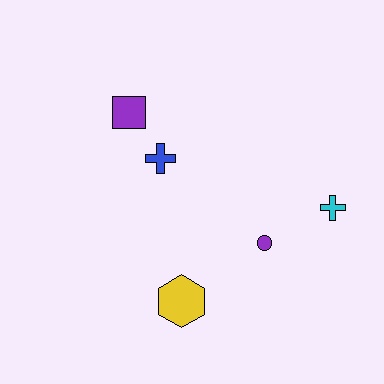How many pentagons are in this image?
There are no pentagons.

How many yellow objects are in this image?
There is 1 yellow object.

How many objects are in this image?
There are 5 objects.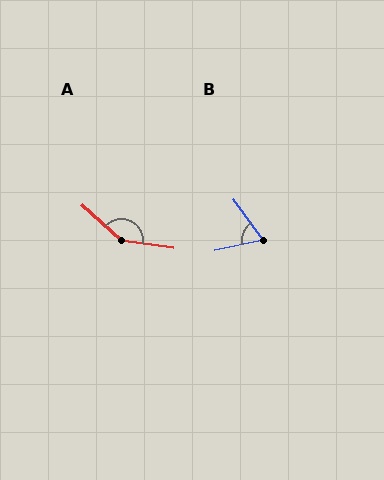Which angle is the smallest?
B, at approximately 67 degrees.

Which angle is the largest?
A, at approximately 147 degrees.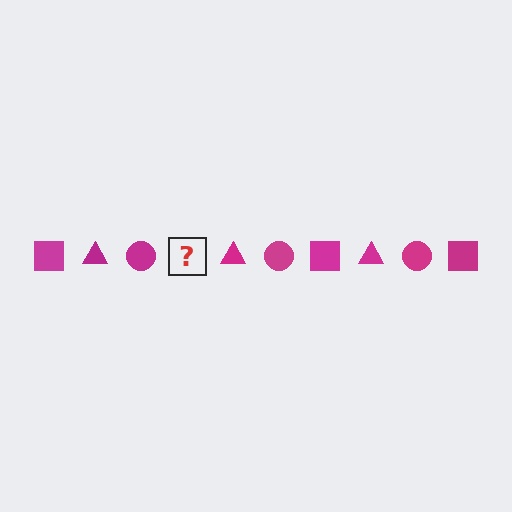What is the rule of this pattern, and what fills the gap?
The rule is that the pattern cycles through square, triangle, circle shapes in magenta. The gap should be filled with a magenta square.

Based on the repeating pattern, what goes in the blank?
The blank should be a magenta square.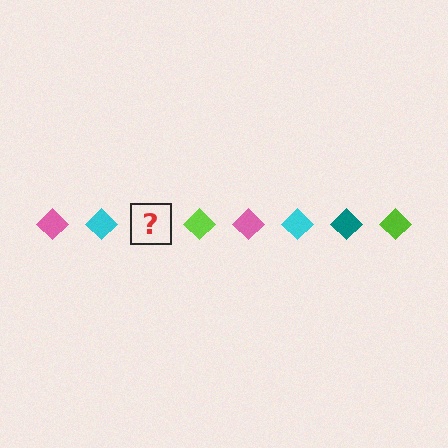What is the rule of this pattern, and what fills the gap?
The rule is that the pattern cycles through pink, cyan, teal, lime diamonds. The gap should be filled with a teal diamond.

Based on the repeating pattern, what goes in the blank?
The blank should be a teal diamond.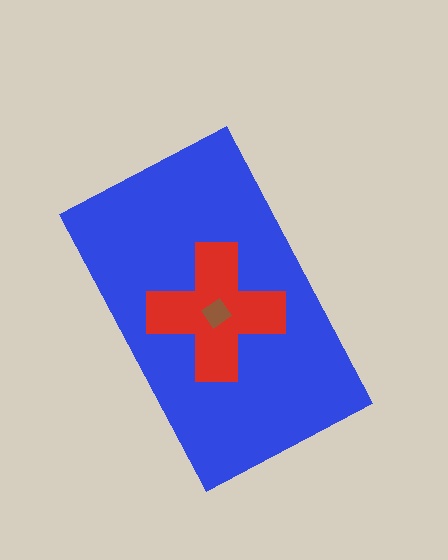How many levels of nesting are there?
3.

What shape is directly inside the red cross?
The brown diamond.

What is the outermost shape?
The blue rectangle.